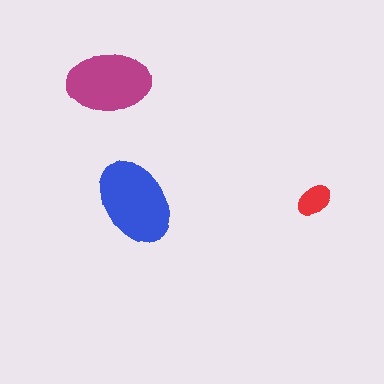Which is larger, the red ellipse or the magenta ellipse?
The magenta one.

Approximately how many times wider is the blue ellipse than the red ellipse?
About 2.5 times wider.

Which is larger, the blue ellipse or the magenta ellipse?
The blue one.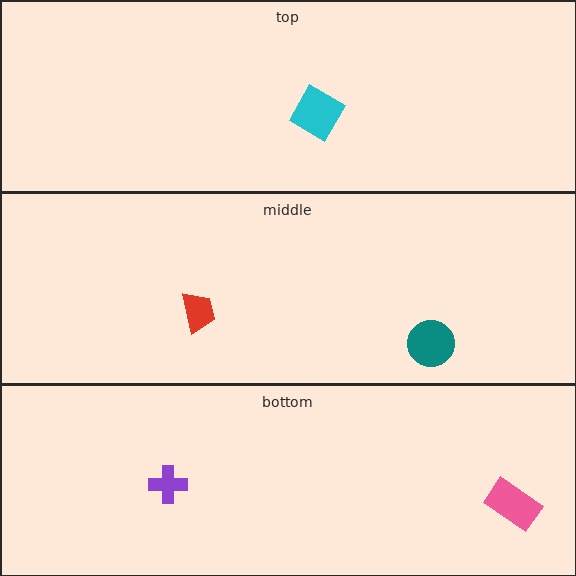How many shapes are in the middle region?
2.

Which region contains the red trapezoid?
The middle region.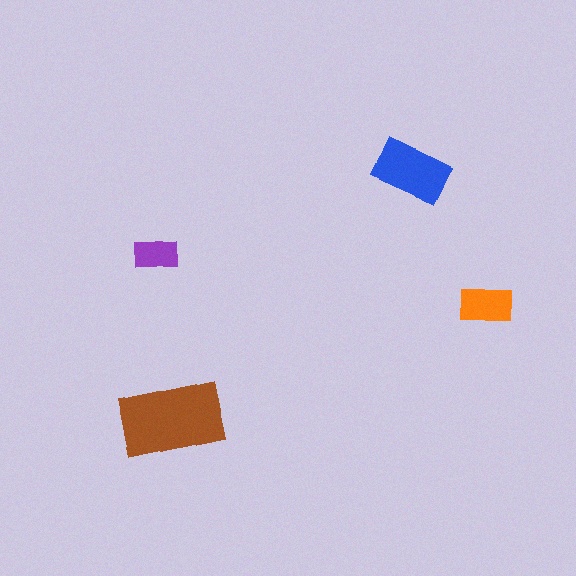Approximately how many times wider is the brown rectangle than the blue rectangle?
About 1.5 times wider.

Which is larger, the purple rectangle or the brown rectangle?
The brown one.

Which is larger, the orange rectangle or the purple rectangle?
The orange one.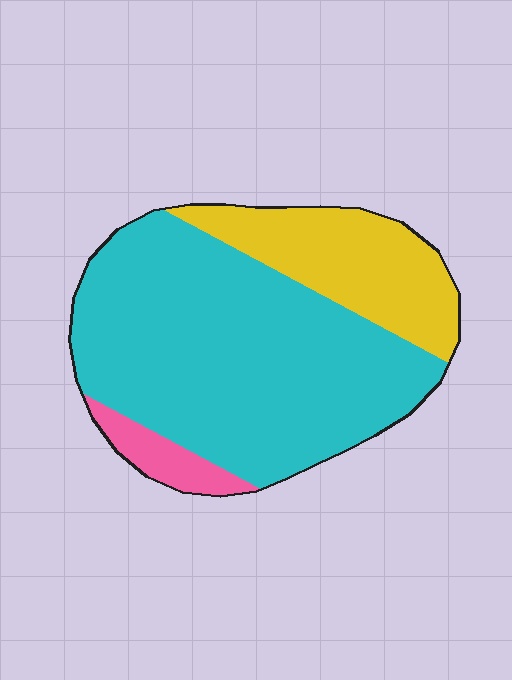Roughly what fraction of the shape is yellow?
Yellow covers 24% of the shape.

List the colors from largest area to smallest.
From largest to smallest: cyan, yellow, pink.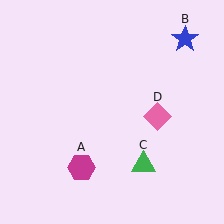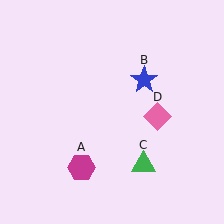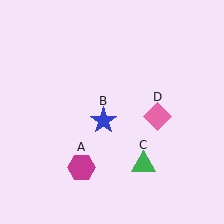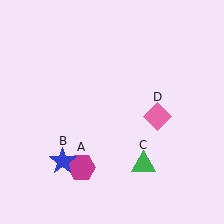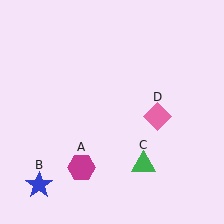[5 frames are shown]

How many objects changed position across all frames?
1 object changed position: blue star (object B).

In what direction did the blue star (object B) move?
The blue star (object B) moved down and to the left.